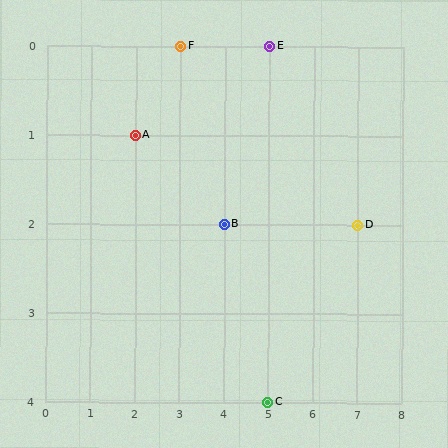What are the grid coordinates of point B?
Point B is at grid coordinates (4, 2).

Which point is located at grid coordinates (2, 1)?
Point A is at (2, 1).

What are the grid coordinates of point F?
Point F is at grid coordinates (3, 0).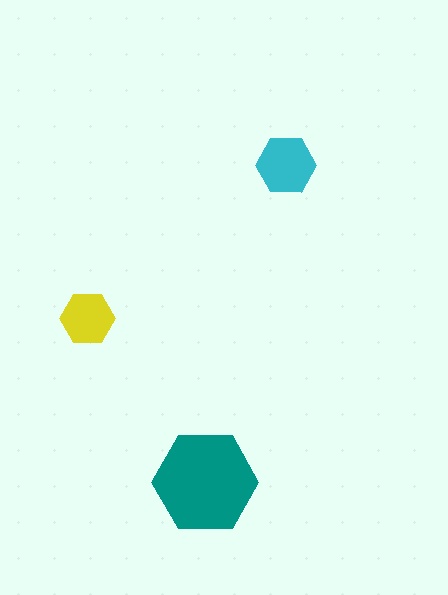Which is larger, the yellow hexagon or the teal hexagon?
The teal one.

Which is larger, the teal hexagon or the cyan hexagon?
The teal one.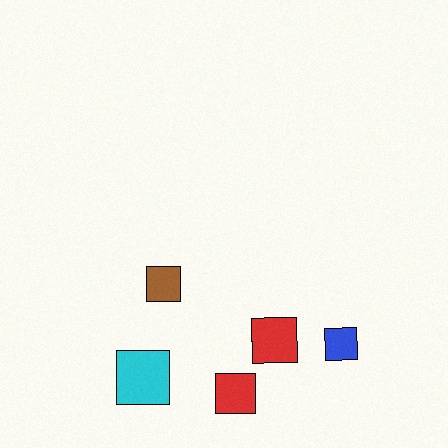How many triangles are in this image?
There are no triangles.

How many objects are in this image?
There are 5 objects.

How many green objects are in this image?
There are no green objects.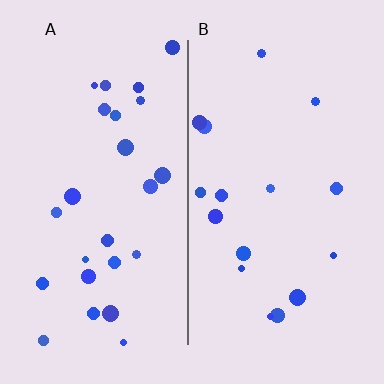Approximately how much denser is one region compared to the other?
Approximately 1.6× — region A over region B.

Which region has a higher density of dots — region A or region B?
A (the left).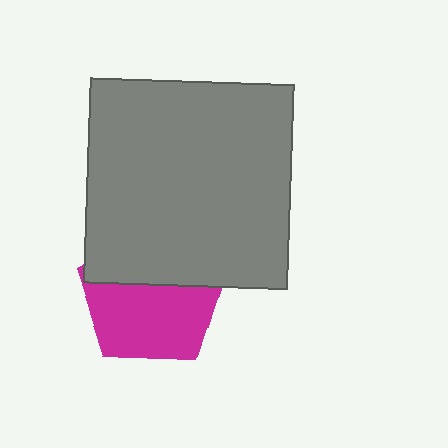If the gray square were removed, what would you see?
You would see the complete magenta pentagon.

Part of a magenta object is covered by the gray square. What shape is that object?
It is a pentagon.